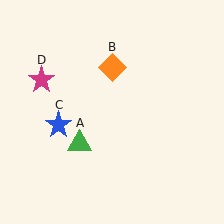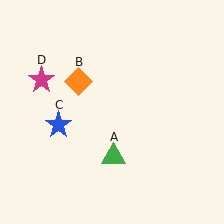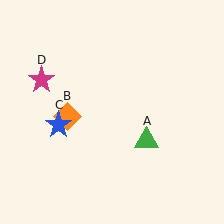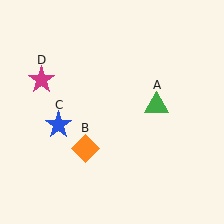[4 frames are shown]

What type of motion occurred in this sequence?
The green triangle (object A), orange diamond (object B) rotated counterclockwise around the center of the scene.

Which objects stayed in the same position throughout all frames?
Blue star (object C) and magenta star (object D) remained stationary.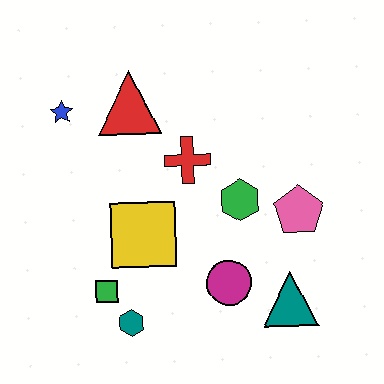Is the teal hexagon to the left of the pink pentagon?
Yes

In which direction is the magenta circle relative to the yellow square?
The magenta circle is to the right of the yellow square.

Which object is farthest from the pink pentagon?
The blue star is farthest from the pink pentagon.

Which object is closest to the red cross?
The green hexagon is closest to the red cross.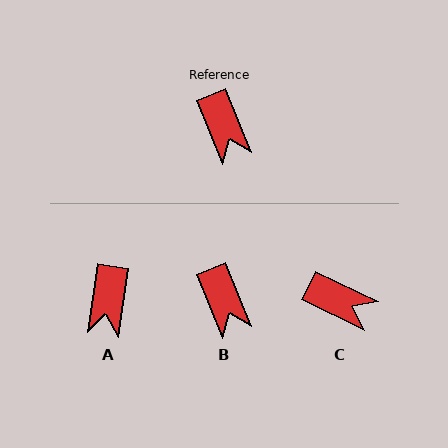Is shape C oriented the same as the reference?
No, it is off by about 42 degrees.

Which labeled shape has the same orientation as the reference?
B.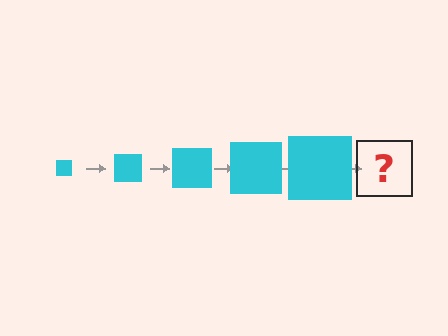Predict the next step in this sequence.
The next step is a cyan square, larger than the previous one.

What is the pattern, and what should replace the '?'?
The pattern is that the square gets progressively larger each step. The '?' should be a cyan square, larger than the previous one.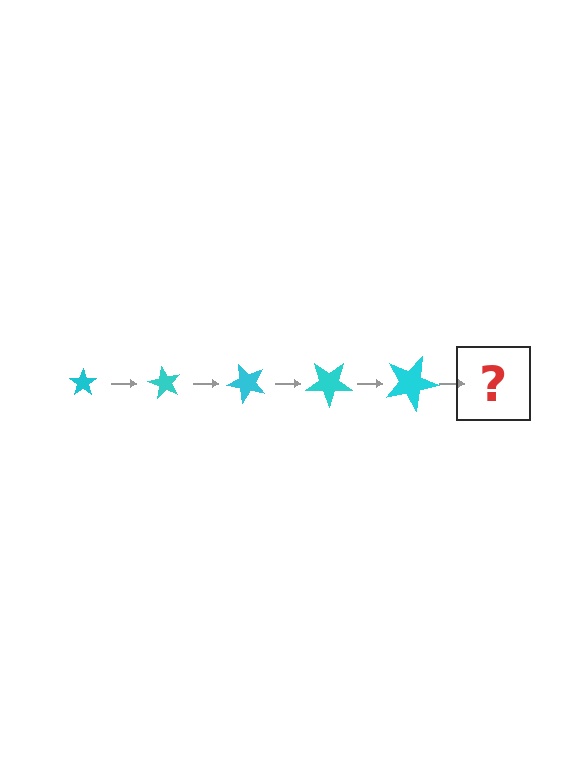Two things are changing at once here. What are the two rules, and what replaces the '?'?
The two rules are that the star grows larger each step and it rotates 60 degrees each step. The '?' should be a star, larger than the previous one and rotated 300 degrees from the start.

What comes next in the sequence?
The next element should be a star, larger than the previous one and rotated 300 degrees from the start.